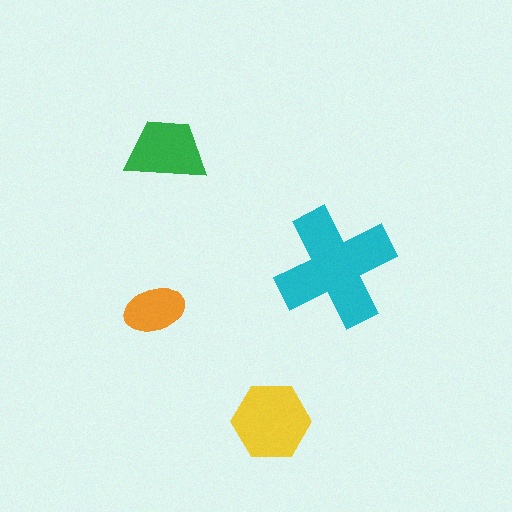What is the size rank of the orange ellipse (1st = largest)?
4th.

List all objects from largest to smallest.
The cyan cross, the yellow hexagon, the green trapezoid, the orange ellipse.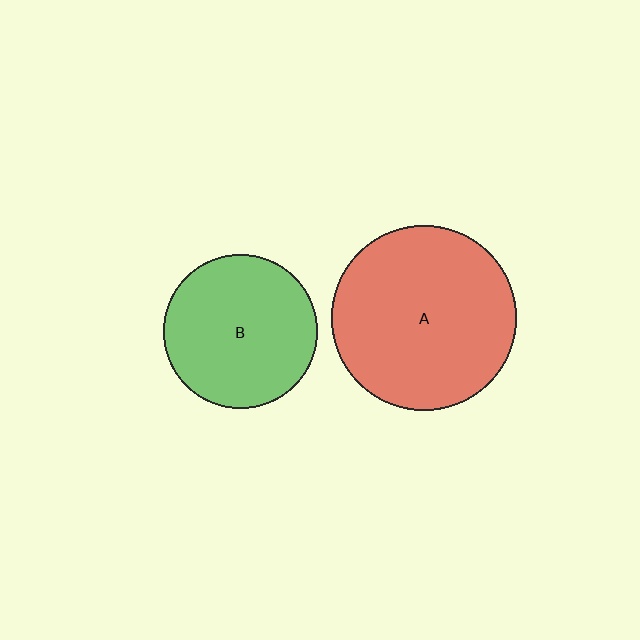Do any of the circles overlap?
No, none of the circles overlap.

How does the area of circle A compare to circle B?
Approximately 1.5 times.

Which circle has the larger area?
Circle A (red).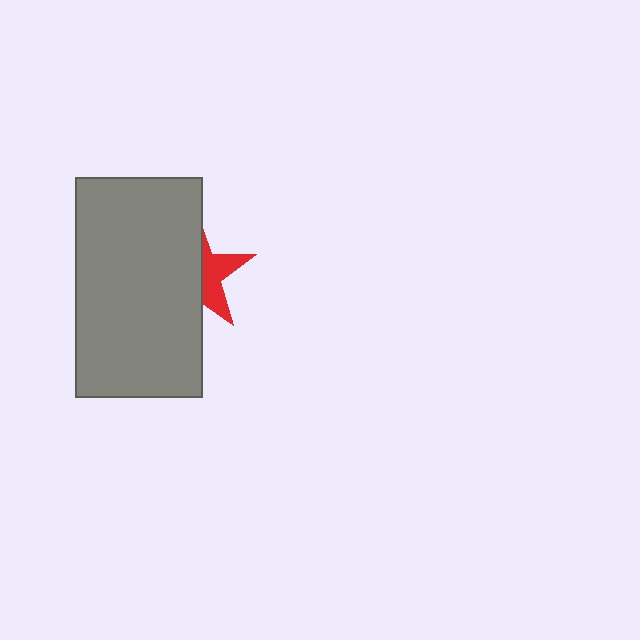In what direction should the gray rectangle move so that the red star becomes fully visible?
The gray rectangle should move left. That is the shortest direction to clear the overlap and leave the red star fully visible.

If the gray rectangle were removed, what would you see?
You would see the complete red star.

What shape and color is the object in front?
The object in front is a gray rectangle.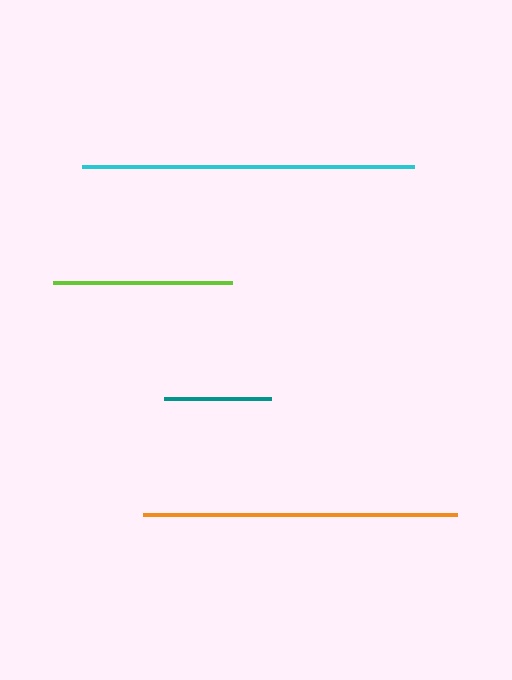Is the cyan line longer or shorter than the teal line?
The cyan line is longer than the teal line.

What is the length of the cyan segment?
The cyan segment is approximately 333 pixels long.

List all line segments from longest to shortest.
From longest to shortest: cyan, orange, lime, teal.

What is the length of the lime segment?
The lime segment is approximately 179 pixels long.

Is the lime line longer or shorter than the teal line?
The lime line is longer than the teal line.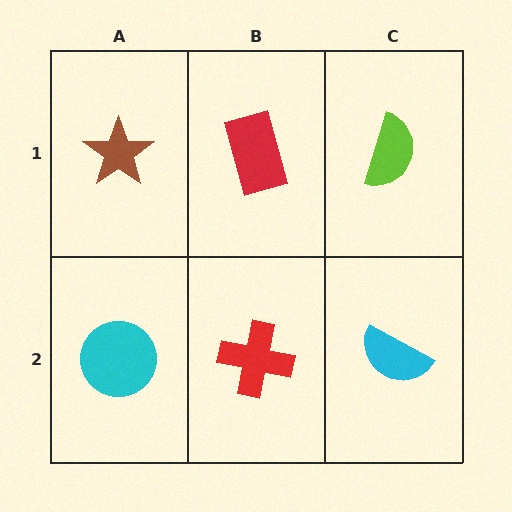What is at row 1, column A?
A brown star.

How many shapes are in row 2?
3 shapes.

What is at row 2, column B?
A red cross.